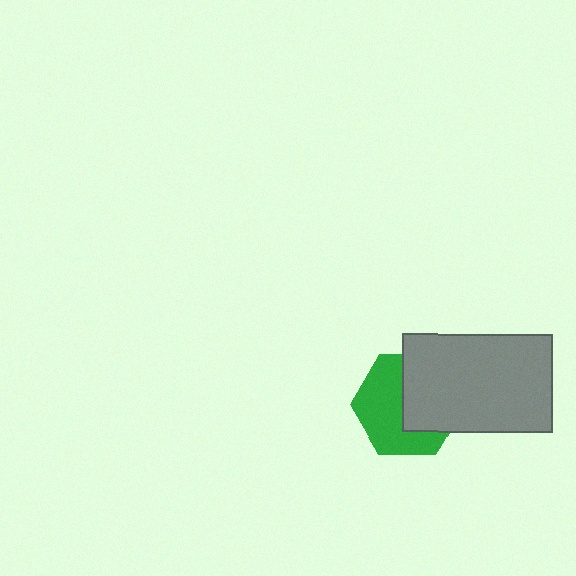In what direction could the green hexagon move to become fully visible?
The green hexagon could move toward the lower-left. That would shift it out from behind the gray rectangle entirely.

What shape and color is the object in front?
The object in front is a gray rectangle.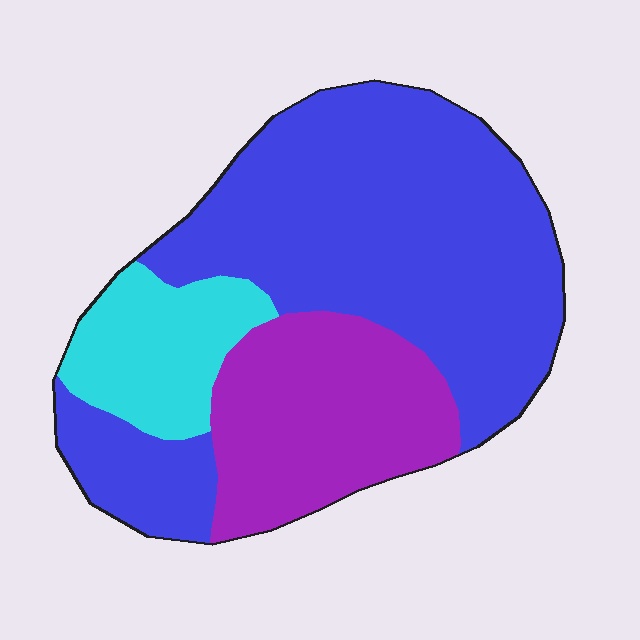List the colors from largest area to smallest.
From largest to smallest: blue, purple, cyan.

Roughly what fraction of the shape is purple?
Purple takes up about one quarter (1/4) of the shape.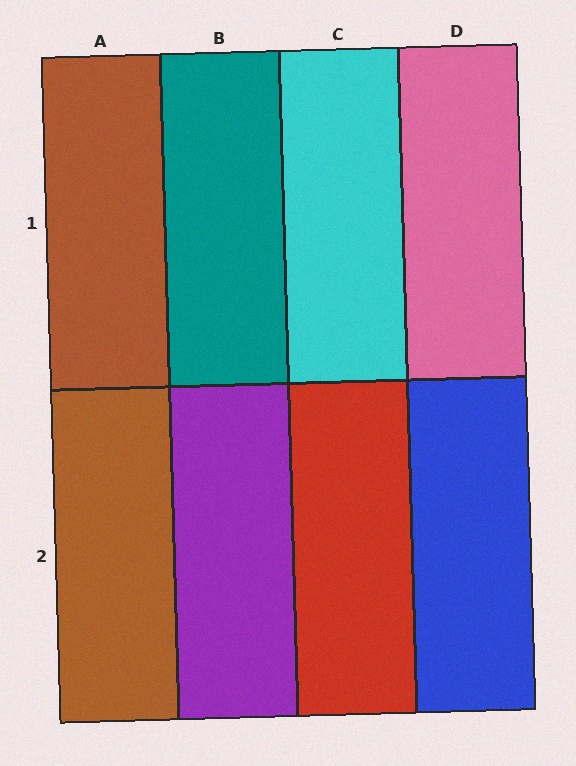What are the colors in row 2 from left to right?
Brown, purple, red, blue.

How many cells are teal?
1 cell is teal.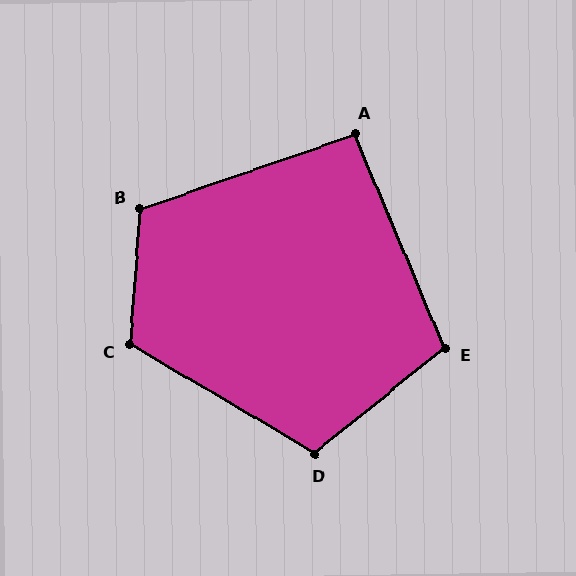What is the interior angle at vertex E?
Approximately 106 degrees (obtuse).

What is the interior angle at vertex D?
Approximately 110 degrees (obtuse).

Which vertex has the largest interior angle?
C, at approximately 116 degrees.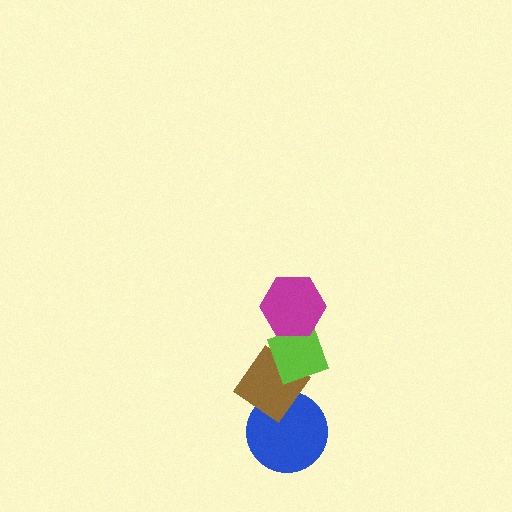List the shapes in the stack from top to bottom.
From top to bottom: the magenta hexagon, the lime diamond, the brown diamond, the blue circle.